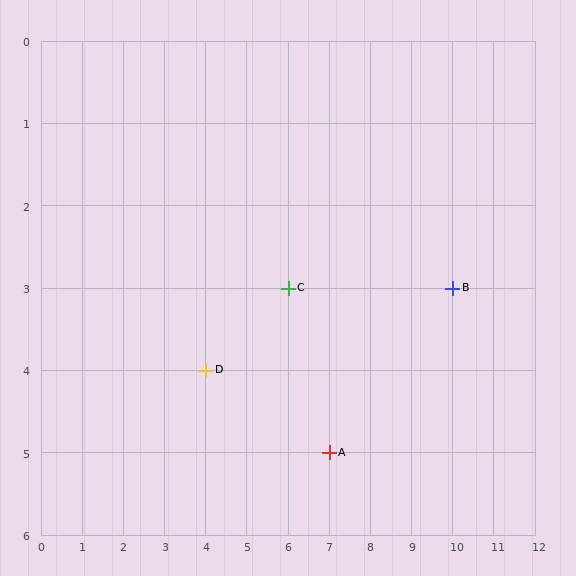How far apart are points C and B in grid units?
Points C and B are 4 columns apart.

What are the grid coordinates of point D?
Point D is at grid coordinates (4, 4).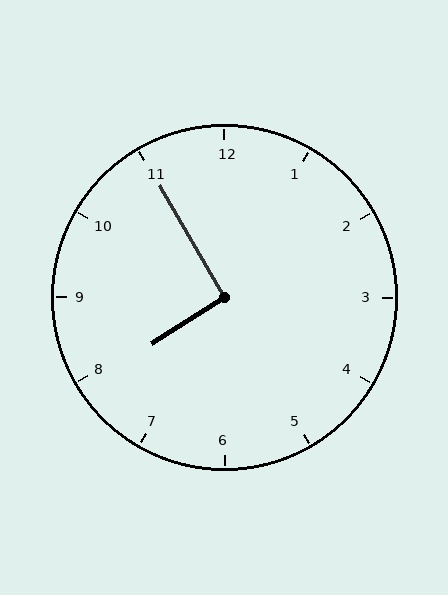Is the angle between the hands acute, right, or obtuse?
It is right.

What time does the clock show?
7:55.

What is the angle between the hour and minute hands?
Approximately 92 degrees.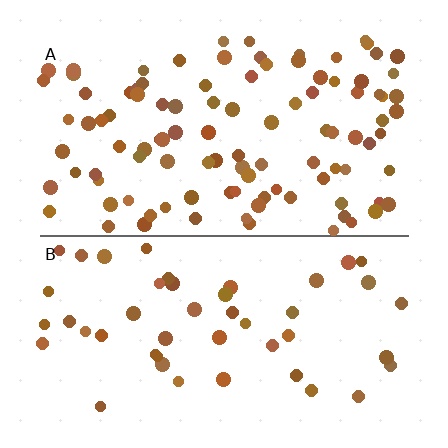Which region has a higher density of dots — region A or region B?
A (the top).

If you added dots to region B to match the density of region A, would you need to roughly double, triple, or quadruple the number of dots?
Approximately double.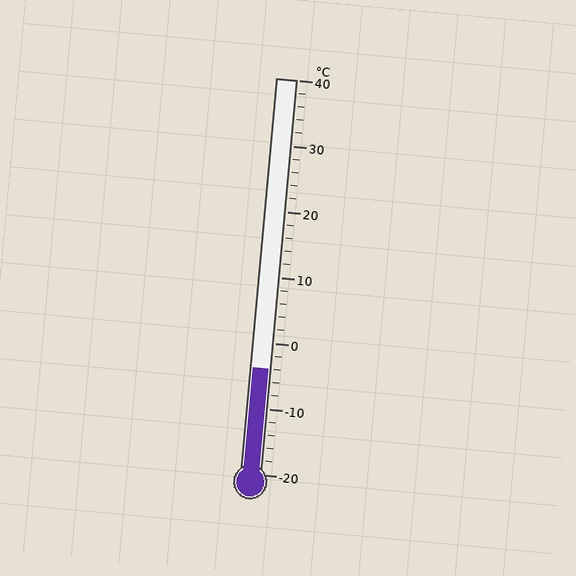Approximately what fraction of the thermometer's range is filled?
The thermometer is filled to approximately 25% of its range.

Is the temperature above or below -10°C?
The temperature is above -10°C.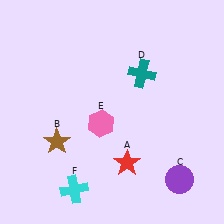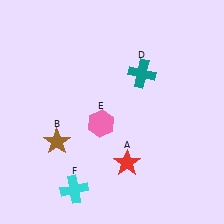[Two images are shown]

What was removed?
The purple circle (C) was removed in Image 2.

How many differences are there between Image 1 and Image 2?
There is 1 difference between the two images.